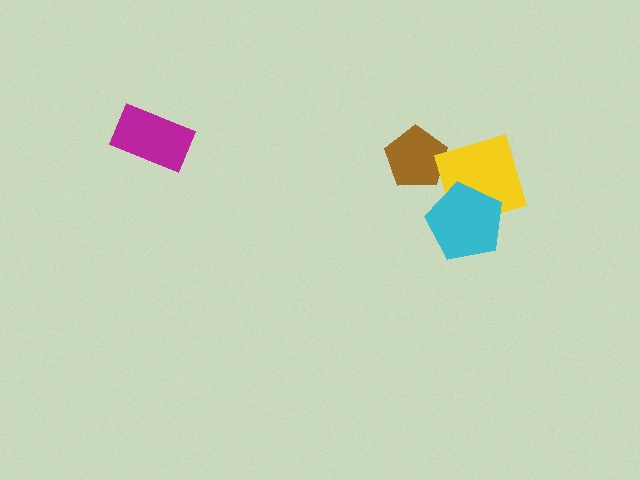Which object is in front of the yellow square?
The cyan pentagon is in front of the yellow square.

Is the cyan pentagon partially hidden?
No, no other shape covers it.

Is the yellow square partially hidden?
Yes, it is partially covered by another shape.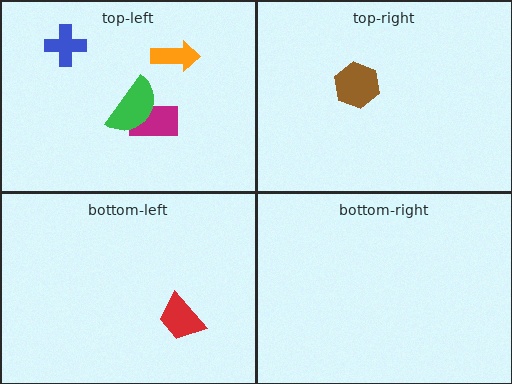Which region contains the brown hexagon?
The top-right region.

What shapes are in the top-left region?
The blue cross, the magenta rectangle, the orange arrow, the green semicircle.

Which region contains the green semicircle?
The top-left region.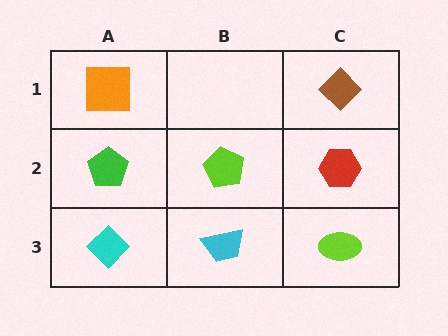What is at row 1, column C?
A brown diamond.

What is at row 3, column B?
A cyan trapezoid.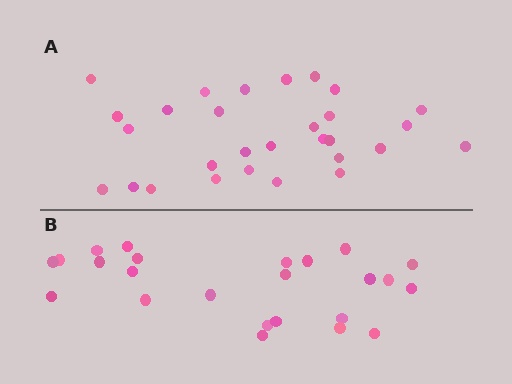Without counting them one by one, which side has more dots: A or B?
Region A (the top region) has more dots.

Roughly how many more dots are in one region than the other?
Region A has about 5 more dots than region B.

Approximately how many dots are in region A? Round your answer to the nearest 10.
About 30 dots. (The exact count is 29, which rounds to 30.)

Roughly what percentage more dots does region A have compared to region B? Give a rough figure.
About 20% more.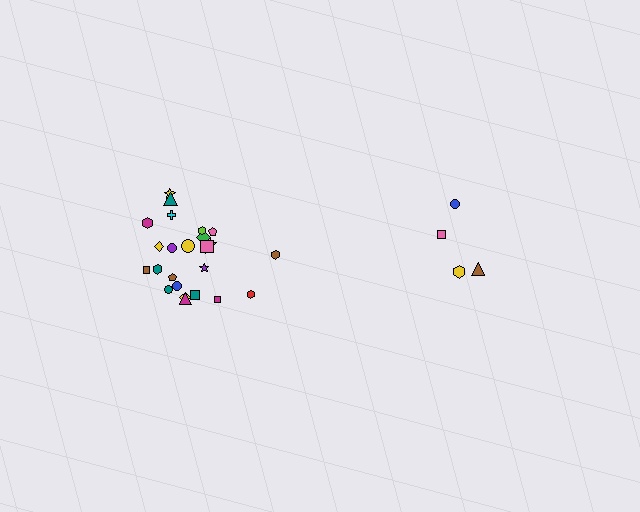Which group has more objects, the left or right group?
The left group.